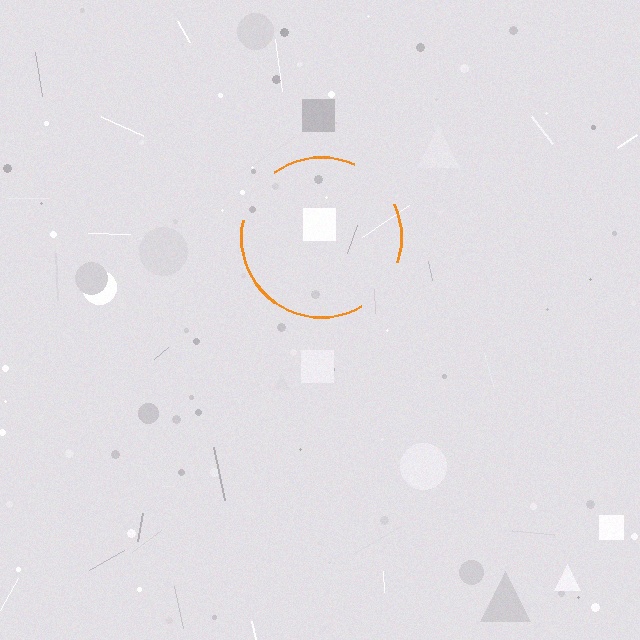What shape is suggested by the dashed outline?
The dashed outline suggests a circle.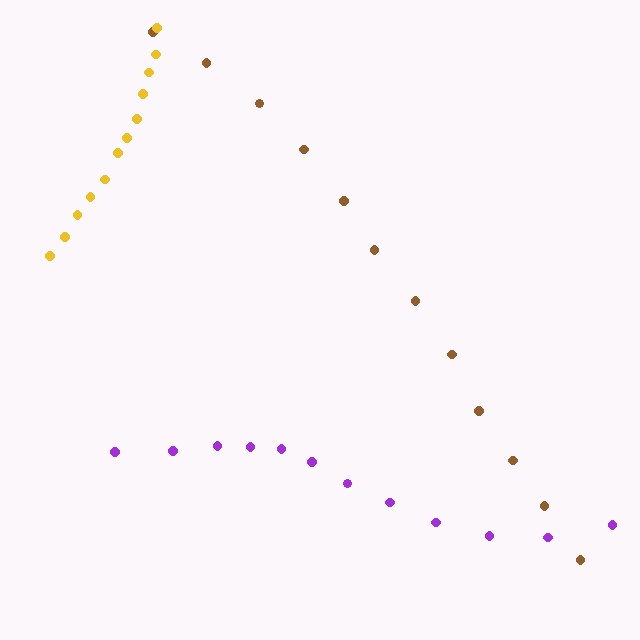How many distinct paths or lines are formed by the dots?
There are 3 distinct paths.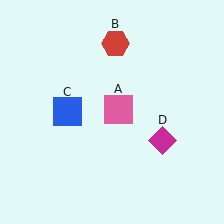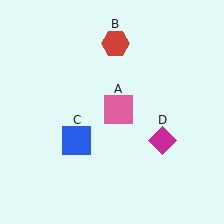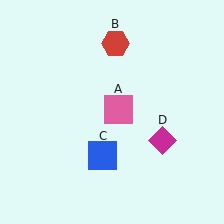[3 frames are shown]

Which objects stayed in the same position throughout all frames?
Pink square (object A) and red hexagon (object B) and magenta diamond (object D) remained stationary.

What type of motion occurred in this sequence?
The blue square (object C) rotated counterclockwise around the center of the scene.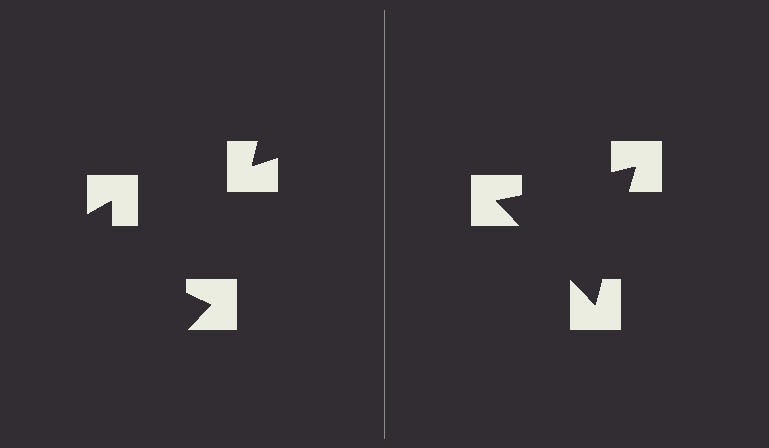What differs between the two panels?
The notched squares are positioned identically on both sides; only the wedge orientations differ. On the right they align to a triangle; on the left they are misaligned.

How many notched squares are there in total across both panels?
6 — 3 on each side.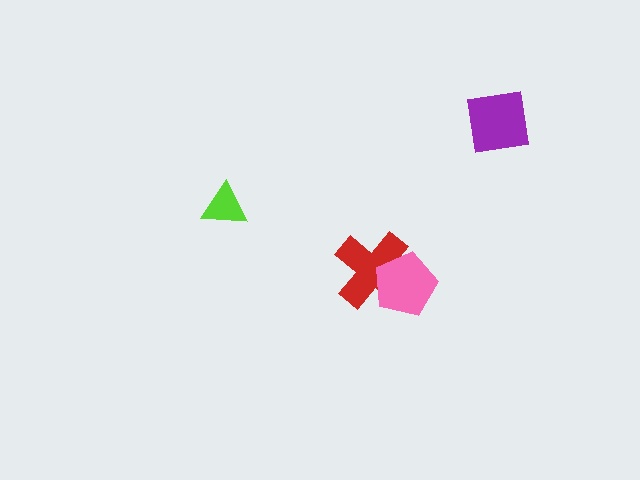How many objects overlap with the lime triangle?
0 objects overlap with the lime triangle.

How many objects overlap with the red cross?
1 object overlaps with the red cross.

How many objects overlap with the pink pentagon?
1 object overlaps with the pink pentagon.